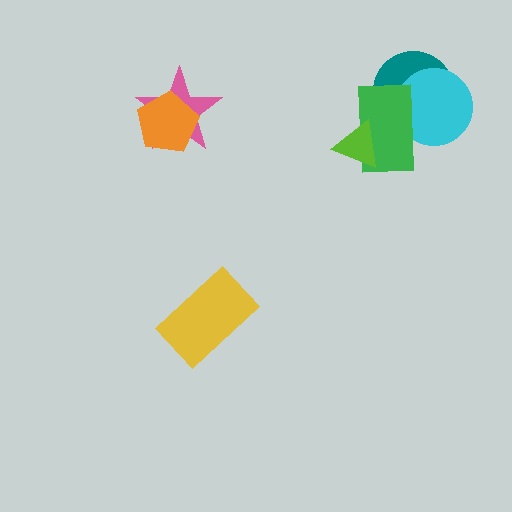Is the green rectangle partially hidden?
Yes, it is partially covered by another shape.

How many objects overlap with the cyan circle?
2 objects overlap with the cyan circle.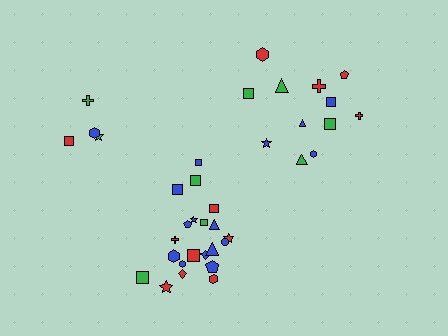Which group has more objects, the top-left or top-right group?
The top-right group.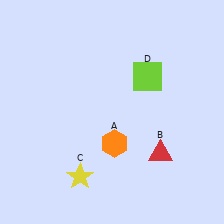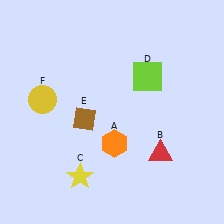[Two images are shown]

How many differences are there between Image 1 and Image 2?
There are 2 differences between the two images.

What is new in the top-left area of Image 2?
A yellow circle (F) was added in the top-left area of Image 2.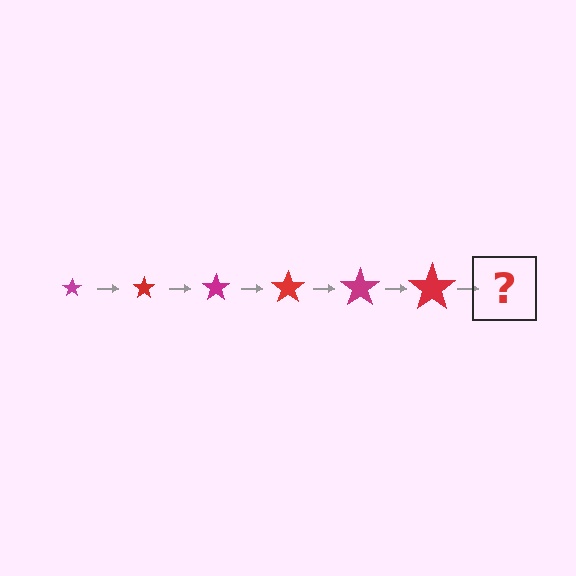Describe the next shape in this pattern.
It should be a magenta star, larger than the previous one.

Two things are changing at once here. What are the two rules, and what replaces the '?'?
The two rules are that the star grows larger each step and the color cycles through magenta and red. The '?' should be a magenta star, larger than the previous one.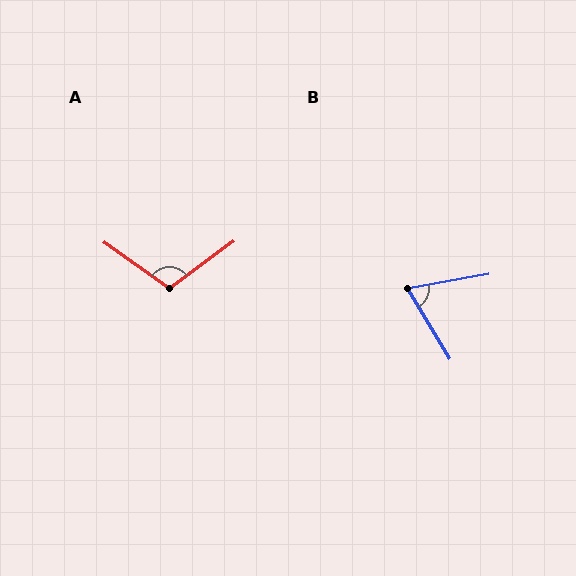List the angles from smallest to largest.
B (69°), A (108°).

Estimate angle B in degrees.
Approximately 69 degrees.